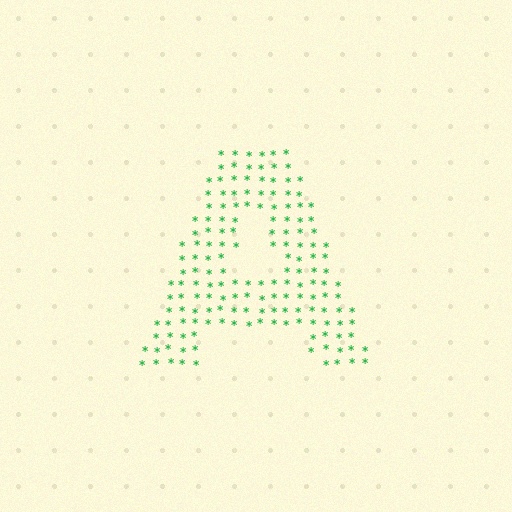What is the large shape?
The large shape is the letter A.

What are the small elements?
The small elements are asterisks.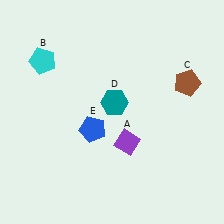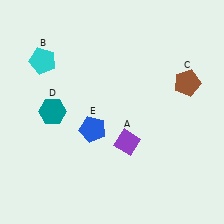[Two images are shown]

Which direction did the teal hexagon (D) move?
The teal hexagon (D) moved left.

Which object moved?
The teal hexagon (D) moved left.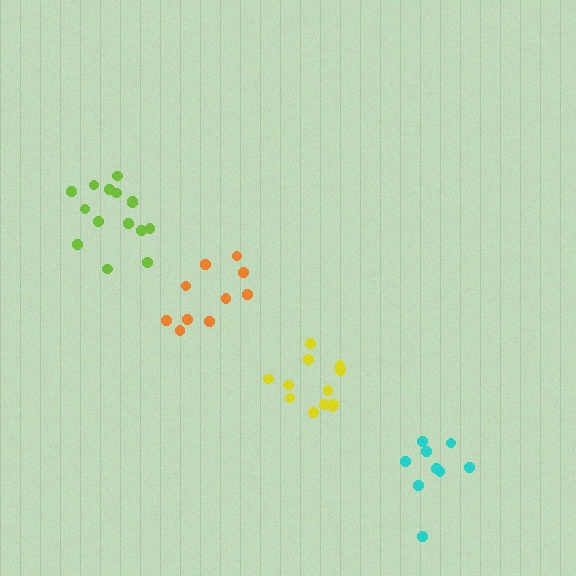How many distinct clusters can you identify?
There are 4 distinct clusters.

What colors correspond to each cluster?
The clusters are colored: cyan, lime, yellow, orange.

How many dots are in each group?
Group 1: 9 dots, Group 2: 15 dots, Group 3: 12 dots, Group 4: 10 dots (46 total).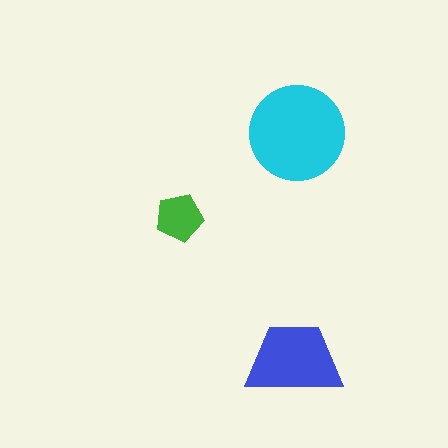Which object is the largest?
The cyan circle.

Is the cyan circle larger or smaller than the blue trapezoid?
Larger.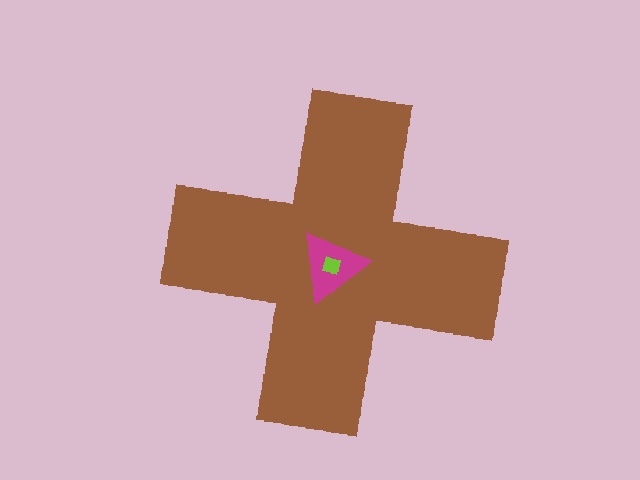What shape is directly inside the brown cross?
The magenta triangle.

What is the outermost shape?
The brown cross.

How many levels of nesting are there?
3.